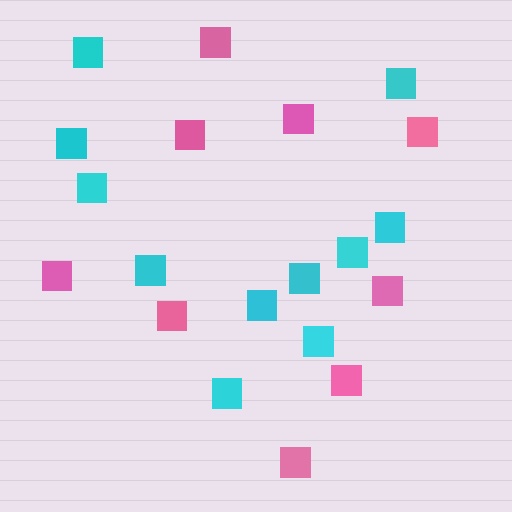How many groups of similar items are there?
There are 2 groups: one group of pink squares (9) and one group of cyan squares (11).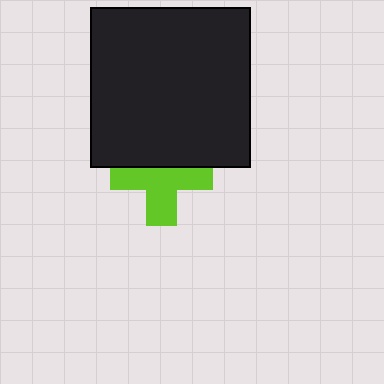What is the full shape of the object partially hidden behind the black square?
The partially hidden object is a lime cross.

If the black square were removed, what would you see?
You would see the complete lime cross.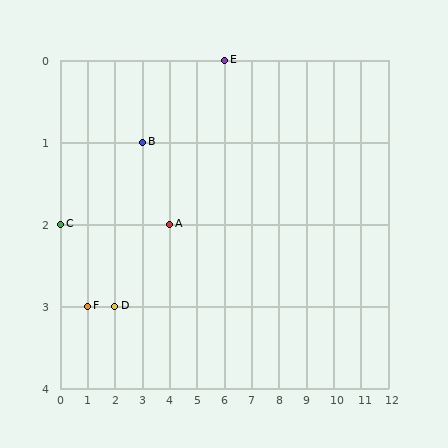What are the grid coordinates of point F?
Point F is at grid coordinates (1, 3).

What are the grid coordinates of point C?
Point C is at grid coordinates (0, 2).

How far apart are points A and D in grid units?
Points A and D are 2 columns and 1 row apart (about 2.2 grid units diagonally).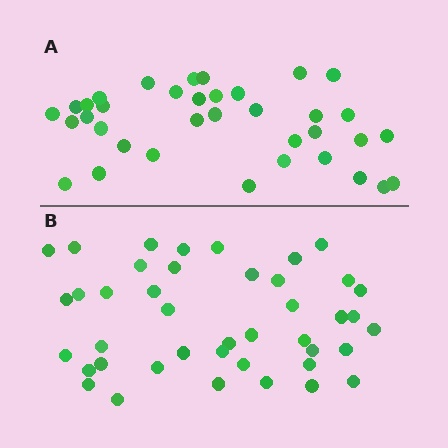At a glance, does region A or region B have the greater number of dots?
Region B (the bottom region) has more dots.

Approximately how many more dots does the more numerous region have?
Region B has about 6 more dots than region A.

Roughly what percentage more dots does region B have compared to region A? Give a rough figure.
About 15% more.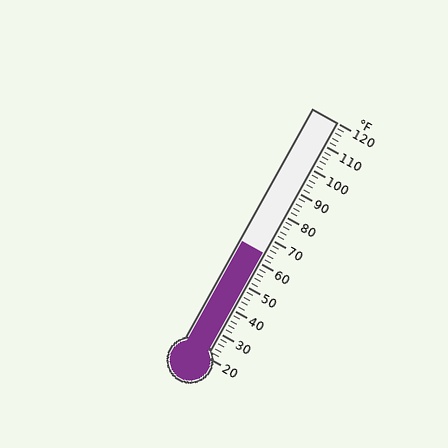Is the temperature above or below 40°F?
The temperature is above 40°F.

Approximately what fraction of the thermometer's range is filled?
The thermometer is filled to approximately 45% of its range.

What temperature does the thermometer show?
The thermometer shows approximately 64°F.